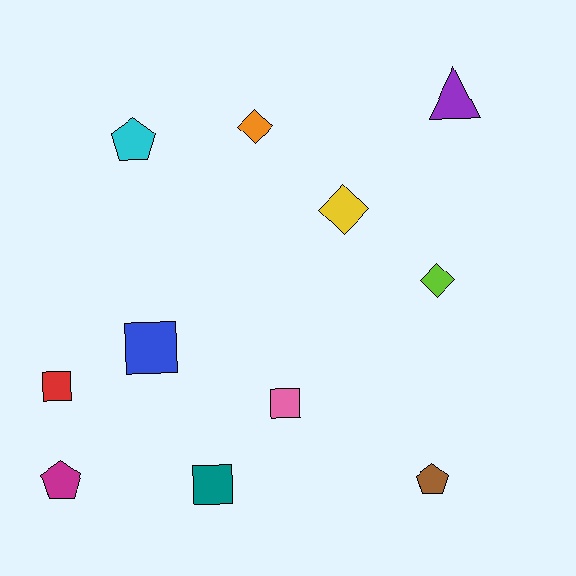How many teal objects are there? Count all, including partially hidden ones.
There is 1 teal object.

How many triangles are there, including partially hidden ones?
There is 1 triangle.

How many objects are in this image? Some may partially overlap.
There are 11 objects.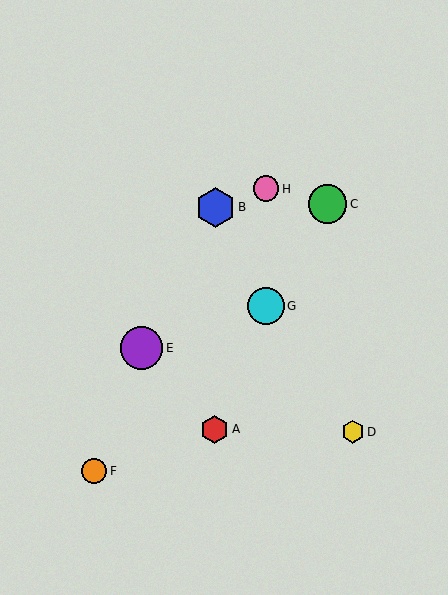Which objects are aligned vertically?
Objects G, H are aligned vertically.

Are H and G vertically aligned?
Yes, both are at x≈266.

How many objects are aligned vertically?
2 objects (G, H) are aligned vertically.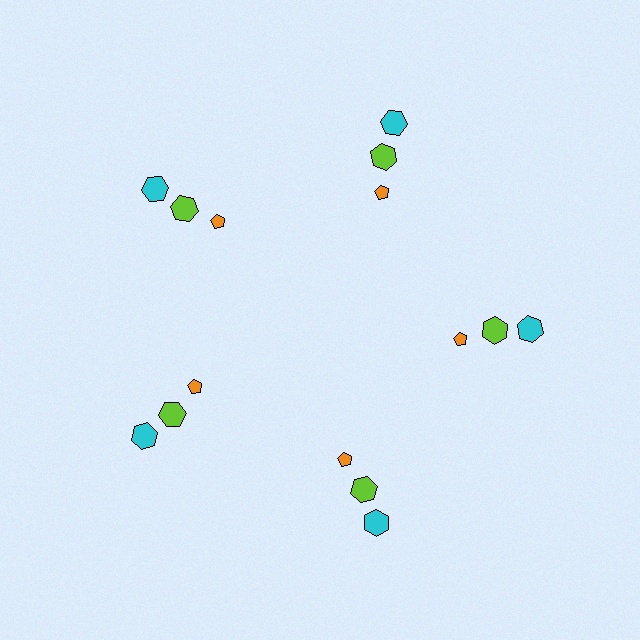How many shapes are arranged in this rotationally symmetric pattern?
There are 15 shapes, arranged in 5 groups of 3.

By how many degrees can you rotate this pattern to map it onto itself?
The pattern maps onto itself every 72 degrees of rotation.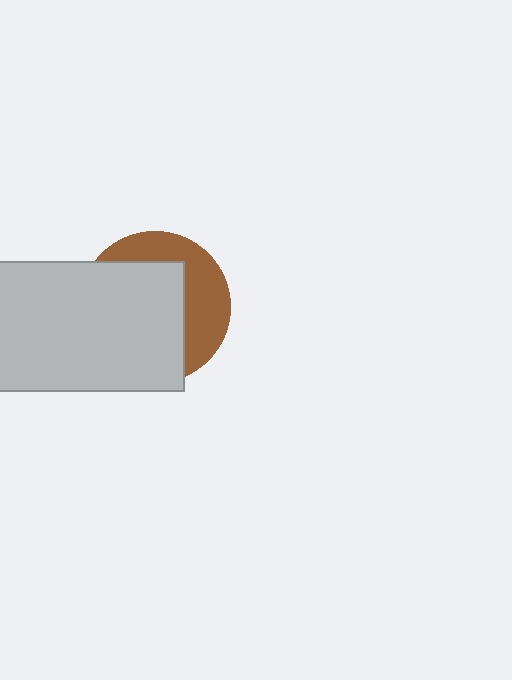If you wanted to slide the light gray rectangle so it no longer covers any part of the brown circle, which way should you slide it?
Slide it left — that is the most direct way to separate the two shapes.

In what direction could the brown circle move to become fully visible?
The brown circle could move right. That would shift it out from behind the light gray rectangle entirely.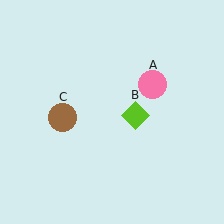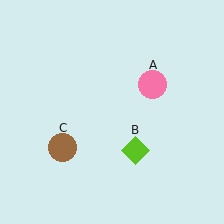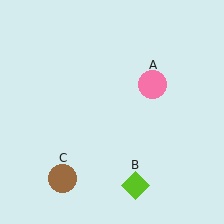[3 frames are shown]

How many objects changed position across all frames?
2 objects changed position: lime diamond (object B), brown circle (object C).